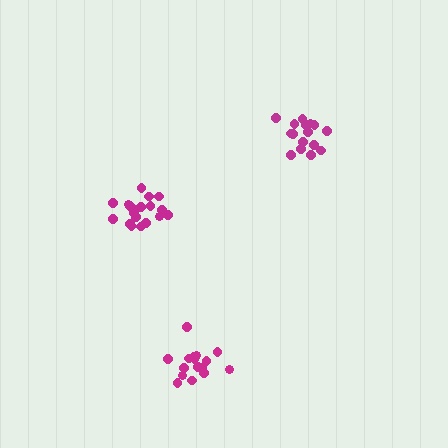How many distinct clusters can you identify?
There are 3 distinct clusters.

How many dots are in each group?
Group 1: 16 dots, Group 2: 19 dots, Group 3: 16 dots (51 total).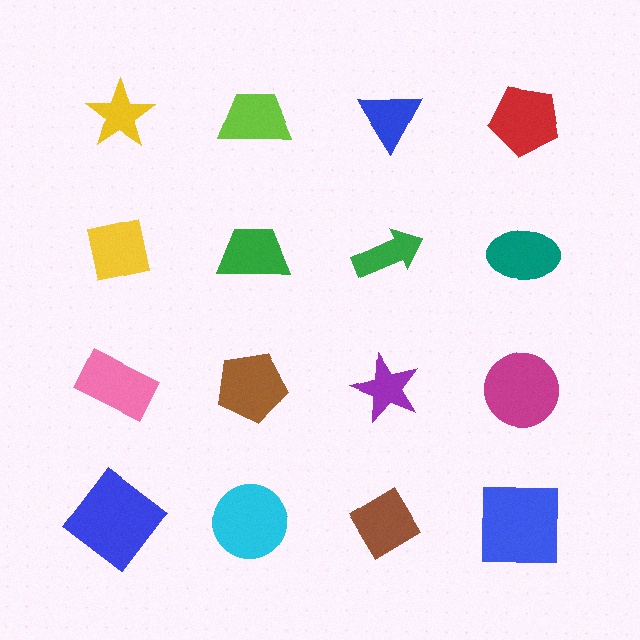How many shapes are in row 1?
4 shapes.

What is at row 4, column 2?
A cyan circle.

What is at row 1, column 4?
A red pentagon.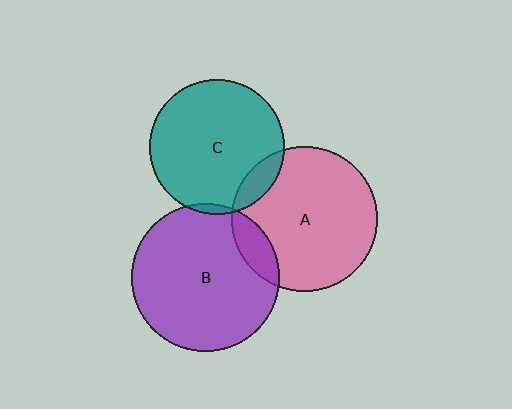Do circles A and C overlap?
Yes.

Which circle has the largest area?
Circle B (purple).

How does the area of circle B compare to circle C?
Approximately 1.2 times.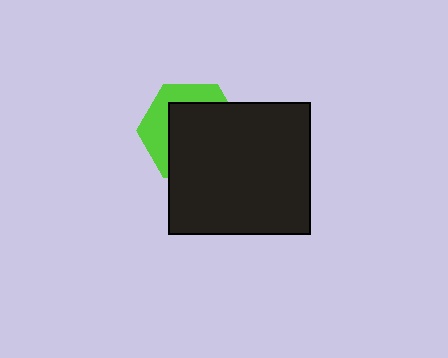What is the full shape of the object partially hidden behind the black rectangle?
The partially hidden object is a lime hexagon.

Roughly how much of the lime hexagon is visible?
A small part of it is visible (roughly 35%).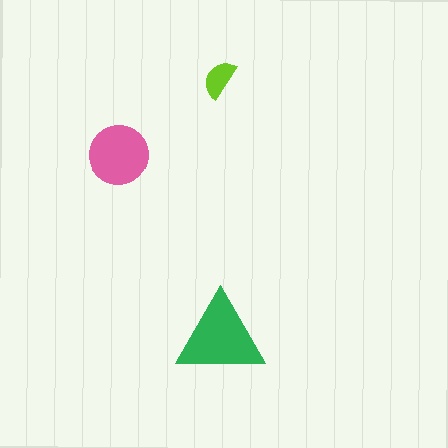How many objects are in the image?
There are 3 objects in the image.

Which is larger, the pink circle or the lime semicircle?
The pink circle.